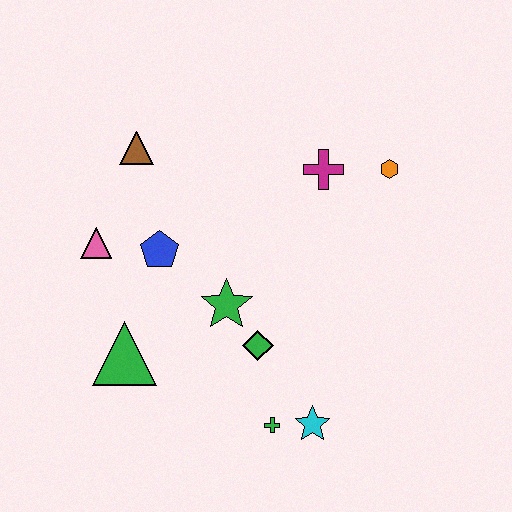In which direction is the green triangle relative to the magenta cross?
The green triangle is to the left of the magenta cross.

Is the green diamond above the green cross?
Yes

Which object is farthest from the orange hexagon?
The green triangle is farthest from the orange hexagon.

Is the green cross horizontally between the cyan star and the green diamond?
Yes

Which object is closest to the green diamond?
The green star is closest to the green diamond.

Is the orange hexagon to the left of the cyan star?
No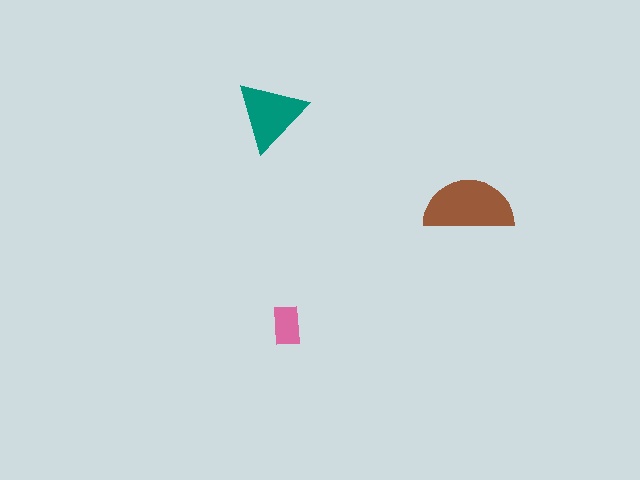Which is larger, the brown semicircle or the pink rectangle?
The brown semicircle.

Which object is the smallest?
The pink rectangle.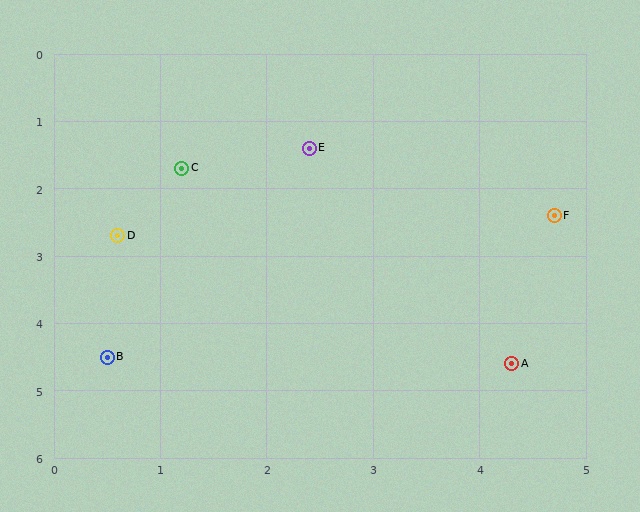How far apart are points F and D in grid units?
Points F and D are about 4.1 grid units apart.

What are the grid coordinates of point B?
Point B is at approximately (0.5, 4.5).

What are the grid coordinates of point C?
Point C is at approximately (1.2, 1.7).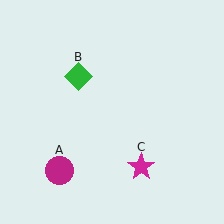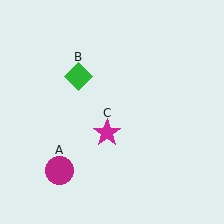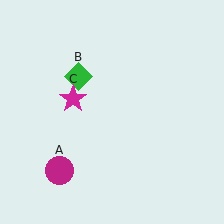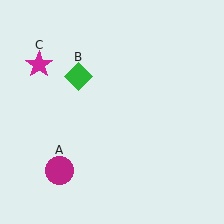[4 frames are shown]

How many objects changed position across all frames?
1 object changed position: magenta star (object C).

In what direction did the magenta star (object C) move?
The magenta star (object C) moved up and to the left.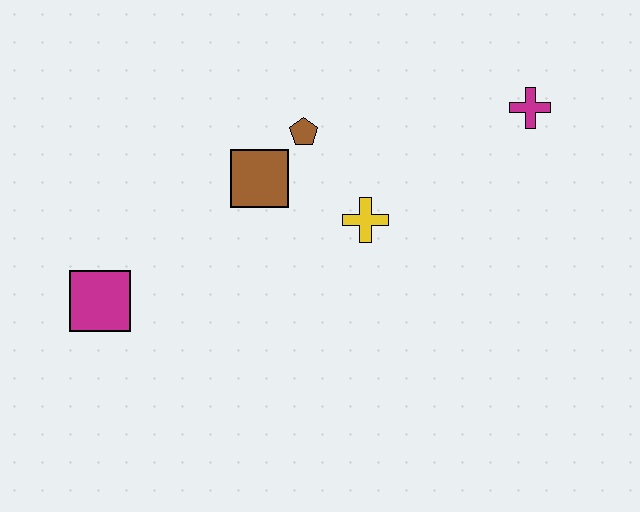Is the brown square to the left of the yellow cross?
Yes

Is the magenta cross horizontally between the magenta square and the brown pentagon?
No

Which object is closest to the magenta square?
The brown square is closest to the magenta square.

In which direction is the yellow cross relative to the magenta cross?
The yellow cross is to the left of the magenta cross.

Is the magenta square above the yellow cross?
No